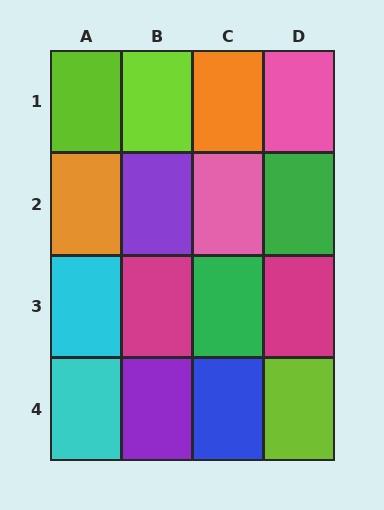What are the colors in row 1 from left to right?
Lime, lime, orange, pink.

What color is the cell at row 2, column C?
Pink.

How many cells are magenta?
2 cells are magenta.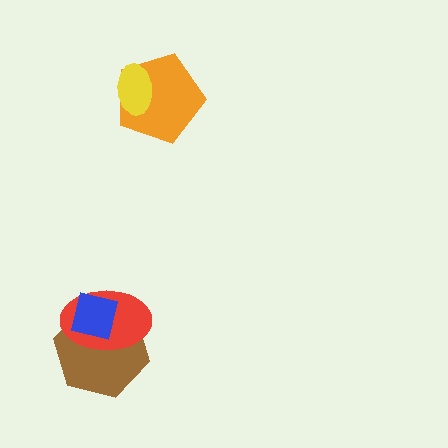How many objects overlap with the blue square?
2 objects overlap with the blue square.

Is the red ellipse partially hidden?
Yes, it is partially covered by another shape.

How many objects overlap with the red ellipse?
2 objects overlap with the red ellipse.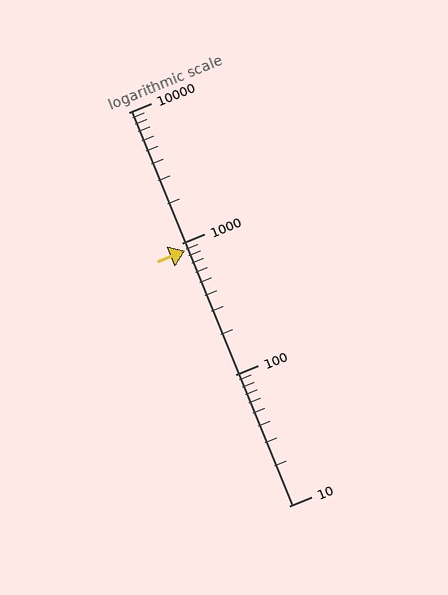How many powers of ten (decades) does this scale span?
The scale spans 3 decades, from 10 to 10000.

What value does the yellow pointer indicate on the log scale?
The pointer indicates approximately 880.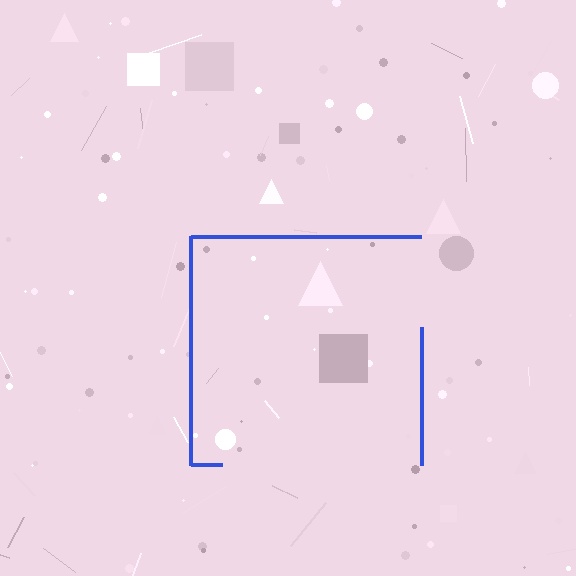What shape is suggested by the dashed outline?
The dashed outline suggests a square.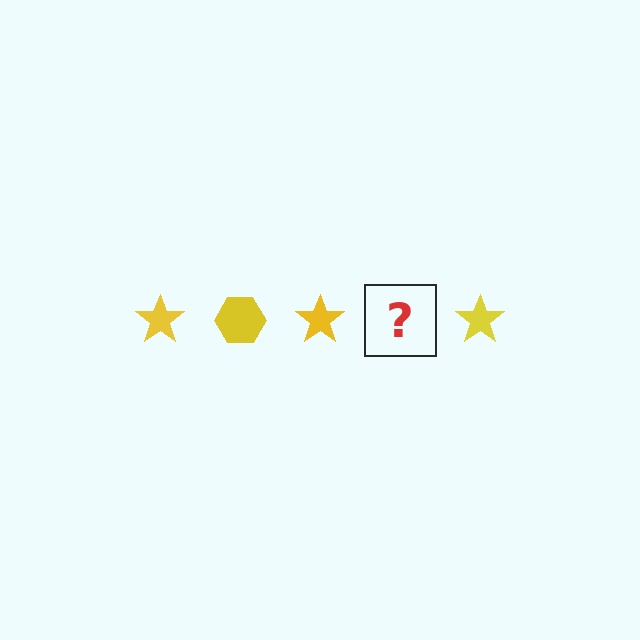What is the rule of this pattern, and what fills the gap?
The rule is that the pattern cycles through star, hexagon shapes in yellow. The gap should be filled with a yellow hexagon.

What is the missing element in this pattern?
The missing element is a yellow hexagon.